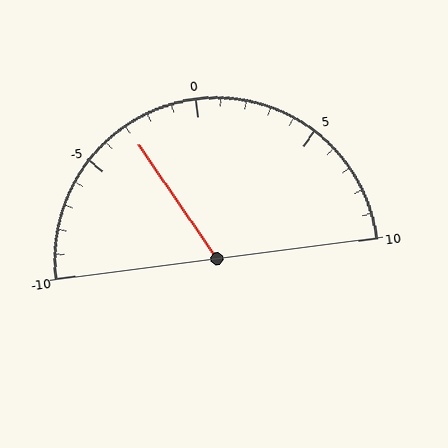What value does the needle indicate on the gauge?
The needle indicates approximately -3.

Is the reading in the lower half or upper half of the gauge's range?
The reading is in the lower half of the range (-10 to 10).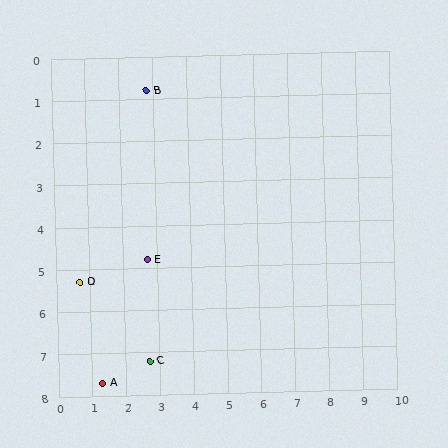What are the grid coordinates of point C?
Point C is at approximately (2.7, 7.2).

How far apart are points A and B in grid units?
Points A and B are about 7.1 grid units apart.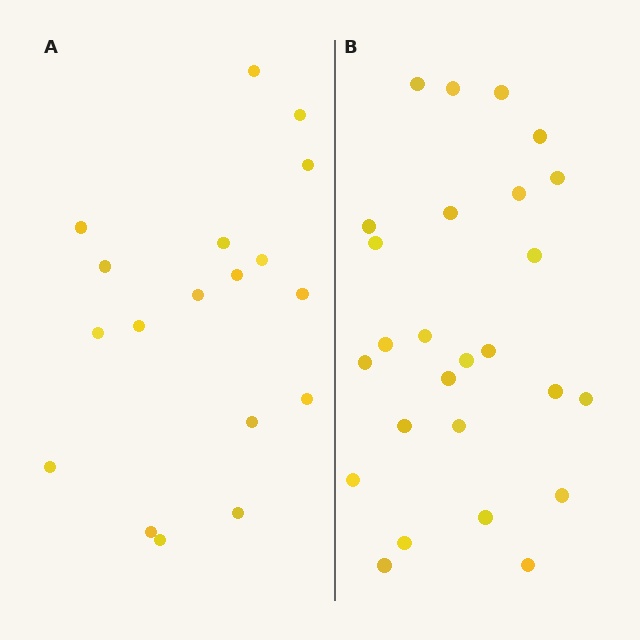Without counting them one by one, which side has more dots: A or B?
Region B (the right region) has more dots.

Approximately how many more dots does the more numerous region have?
Region B has roughly 8 or so more dots than region A.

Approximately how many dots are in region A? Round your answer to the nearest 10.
About 20 dots. (The exact count is 18, which rounds to 20.)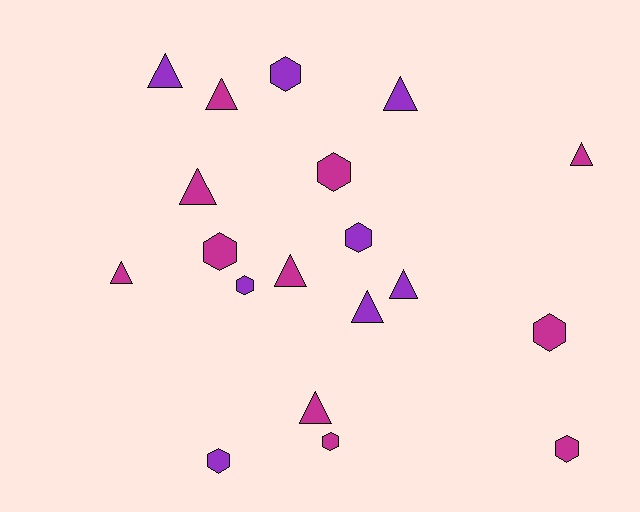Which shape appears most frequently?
Triangle, with 10 objects.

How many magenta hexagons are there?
There are 5 magenta hexagons.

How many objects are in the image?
There are 19 objects.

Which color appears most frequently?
Magenta, with 11 objects.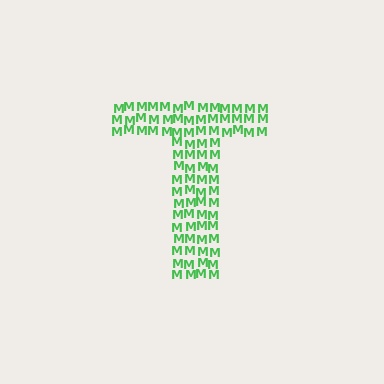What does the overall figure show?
The overall figure shows the letter T.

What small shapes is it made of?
It is made of small letter M's.